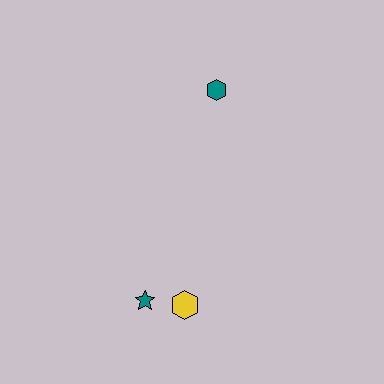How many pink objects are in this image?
There are no pink objects.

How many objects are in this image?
There are 3 objects.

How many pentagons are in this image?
There are no pentagons.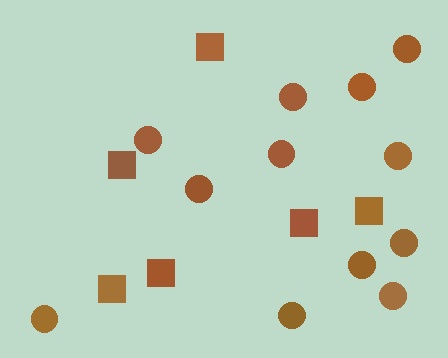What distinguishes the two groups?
There are 2 groups: one group of circles (12) and one group of squares (6).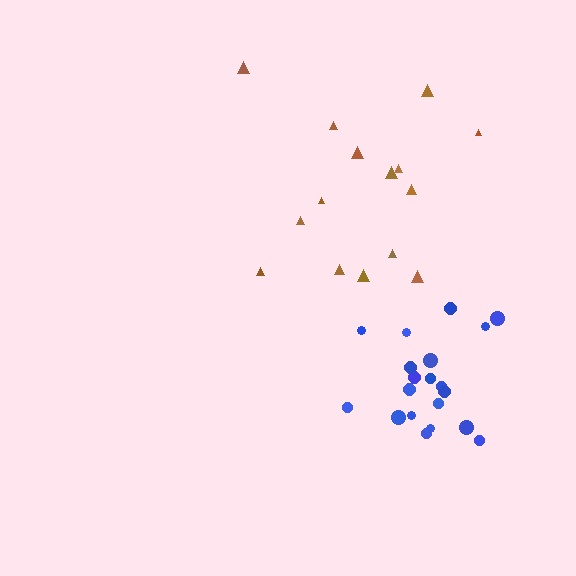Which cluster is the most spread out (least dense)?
Brown.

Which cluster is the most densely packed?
Blue.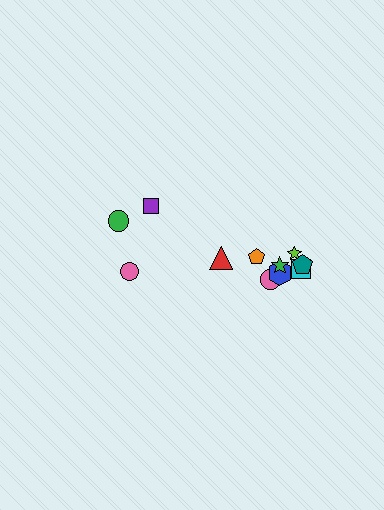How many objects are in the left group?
There are 3 objects.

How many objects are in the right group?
There are 8 objects.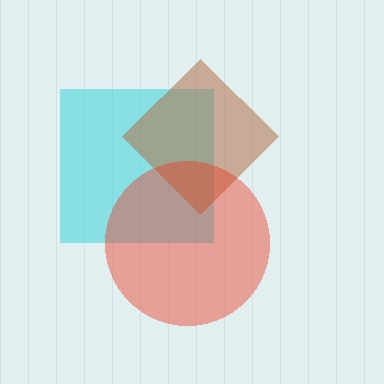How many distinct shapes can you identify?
There are 3 distinct shapes: a cyan square, a brown diamond, a red circle.